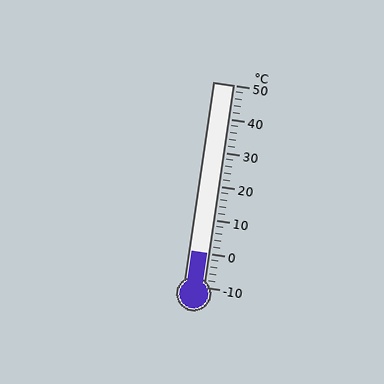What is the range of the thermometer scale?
The thermometer scale ranges from -10°C to 50°C.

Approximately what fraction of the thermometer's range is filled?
The thermometer is filled to approximately 15% of its range.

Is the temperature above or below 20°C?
The temperature is below 20°C.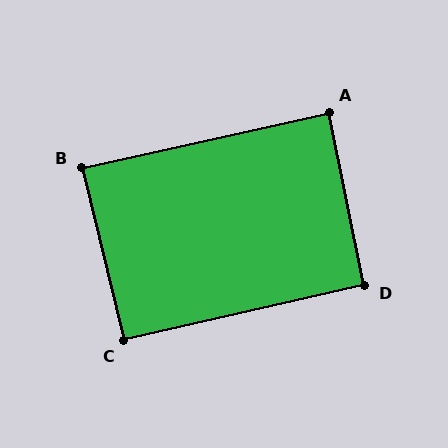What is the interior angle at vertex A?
Approximately 89 degrees (approximately right).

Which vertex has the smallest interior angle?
B, at approximately 89 degrees.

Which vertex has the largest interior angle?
D, at approximately 91 degrees.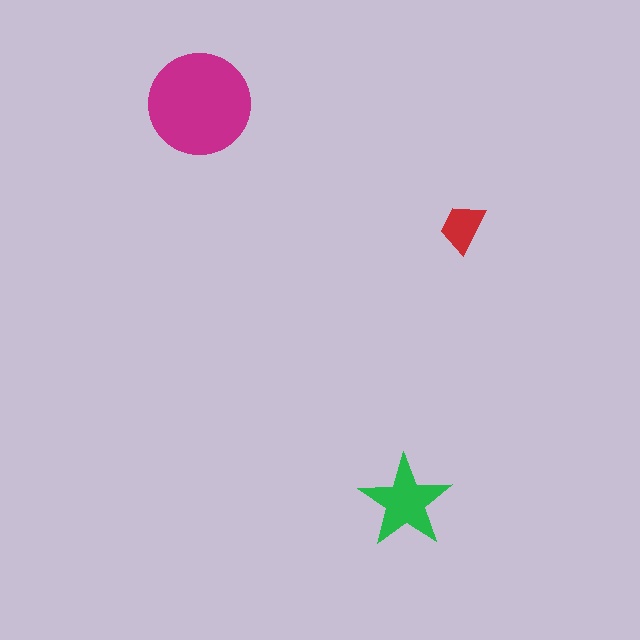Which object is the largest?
The magenta circle.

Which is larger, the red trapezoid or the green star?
The green star.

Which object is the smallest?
The red trapezoid.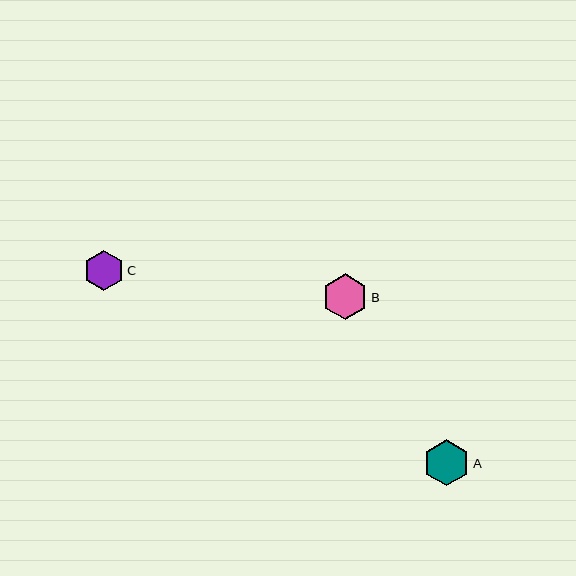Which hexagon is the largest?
Hexagon B is the largest with a size of approximately 46 pixels.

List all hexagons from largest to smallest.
From largest to smallest: B, A, C.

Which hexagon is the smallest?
Hexagon C is the smallest with a size of approximately 41 pixels.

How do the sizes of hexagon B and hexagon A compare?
Hexagon B and hexagon A are approximately the same size.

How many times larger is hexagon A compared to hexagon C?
Hexagon A is approximately 1.1 times the size of hexagon C.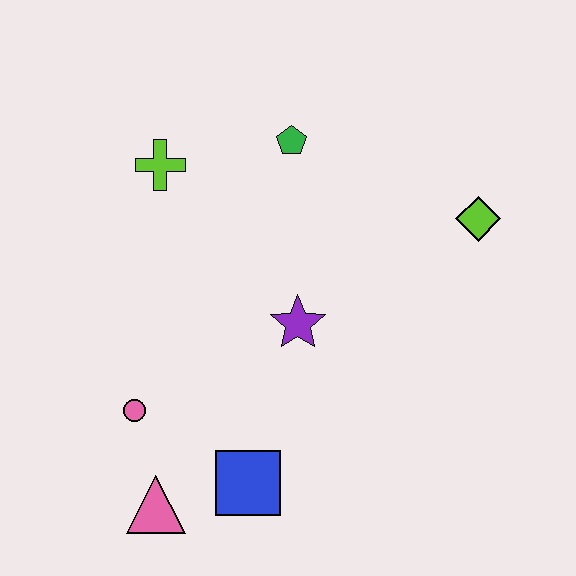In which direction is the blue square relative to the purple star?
The blue square is below the purple star.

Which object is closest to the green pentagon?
The lime cross is closest to the green pentagon.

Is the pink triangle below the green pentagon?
Yes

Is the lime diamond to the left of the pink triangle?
No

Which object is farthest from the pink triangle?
The lime diamond is farthest from the pink triangle.